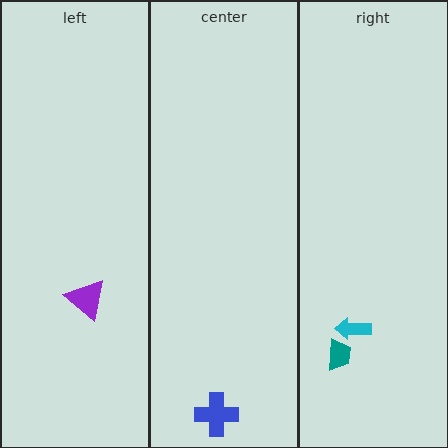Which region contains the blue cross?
The center region.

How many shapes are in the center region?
1.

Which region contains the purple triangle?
The left region.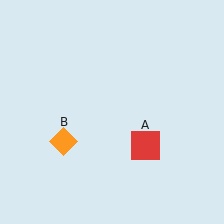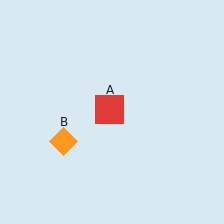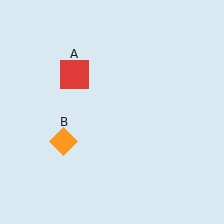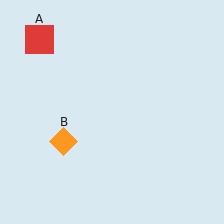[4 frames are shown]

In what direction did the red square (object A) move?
The red square (object A) moved up and to the left.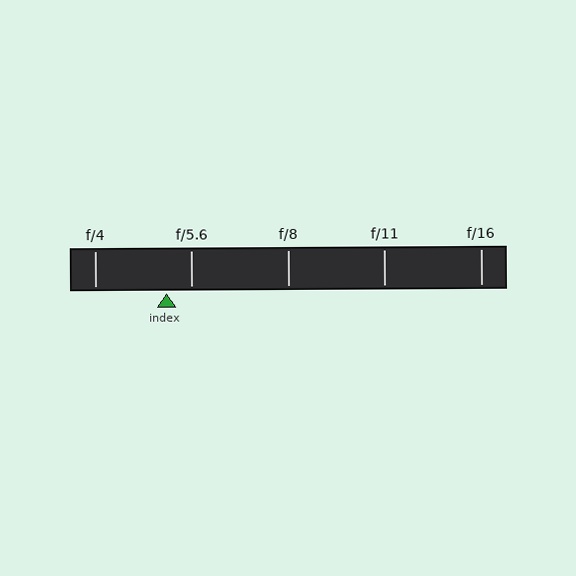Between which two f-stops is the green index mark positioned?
The index mark is between f/4 and f/5.6.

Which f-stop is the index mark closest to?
The index mark is closest to f/5.6.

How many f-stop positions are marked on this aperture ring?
There are 5 f-stop positions marked.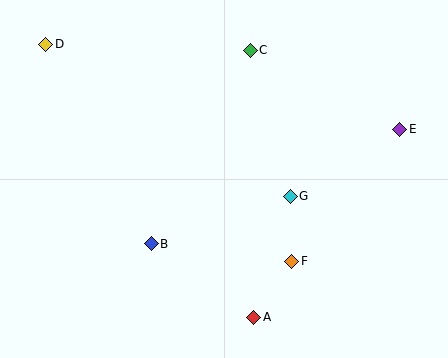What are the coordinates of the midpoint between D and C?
The midpoint between D and C is at (148, 47).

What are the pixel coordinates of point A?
Point A is at (254, 317).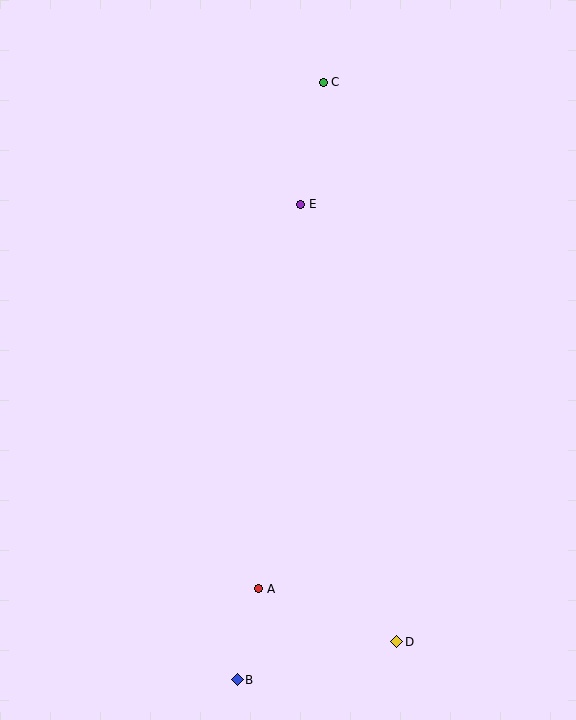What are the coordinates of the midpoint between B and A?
The midpoint between B and A is at (248, 634).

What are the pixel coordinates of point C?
Point C is at (323, 82).